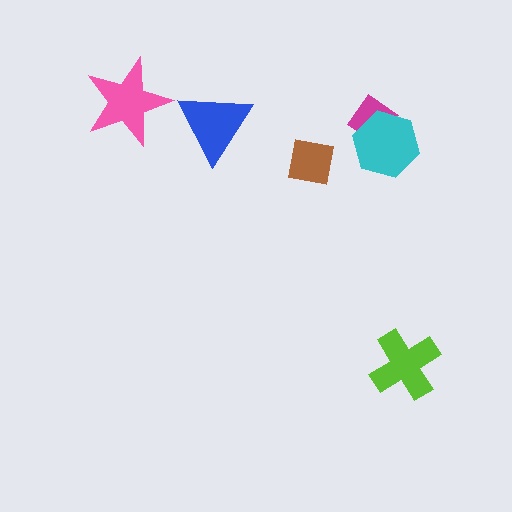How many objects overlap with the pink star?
0 objects overlap with the pink star.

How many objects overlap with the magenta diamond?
1 object overlaps with the magenta diamond.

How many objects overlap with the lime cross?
0 objects overlap with the lime cross.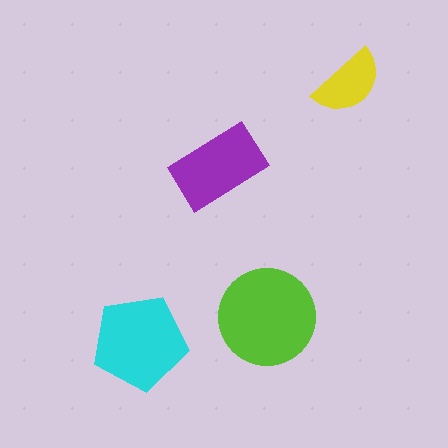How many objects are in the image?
There are 4 objects in the image.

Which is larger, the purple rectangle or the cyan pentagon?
The cyan pentagon.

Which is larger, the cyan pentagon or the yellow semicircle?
The cyan pentagon.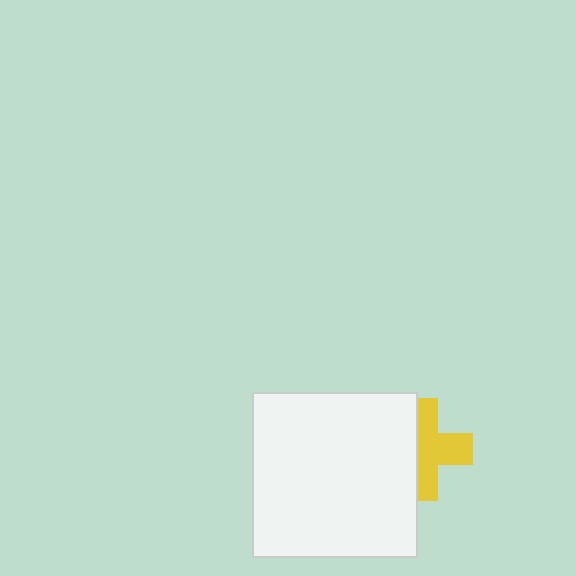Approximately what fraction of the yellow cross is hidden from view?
Roughly 42% of the yellow cross is hidden behind the white square.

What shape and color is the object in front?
The object in front is a white square.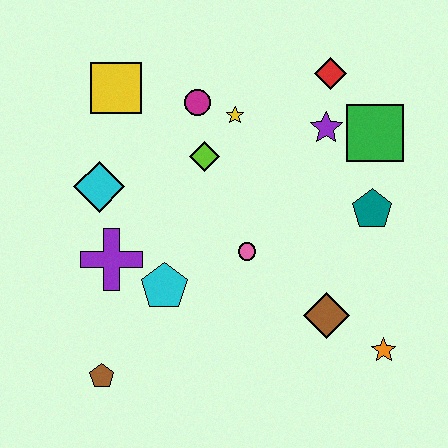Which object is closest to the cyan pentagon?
The purple cross is closest to the cyan pentagon.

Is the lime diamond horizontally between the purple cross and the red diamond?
Yes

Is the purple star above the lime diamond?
Yes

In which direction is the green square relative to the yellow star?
The green square is to the right of the yellow star.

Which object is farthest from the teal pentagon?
The brown pentagon is farthest from the teal pentagon.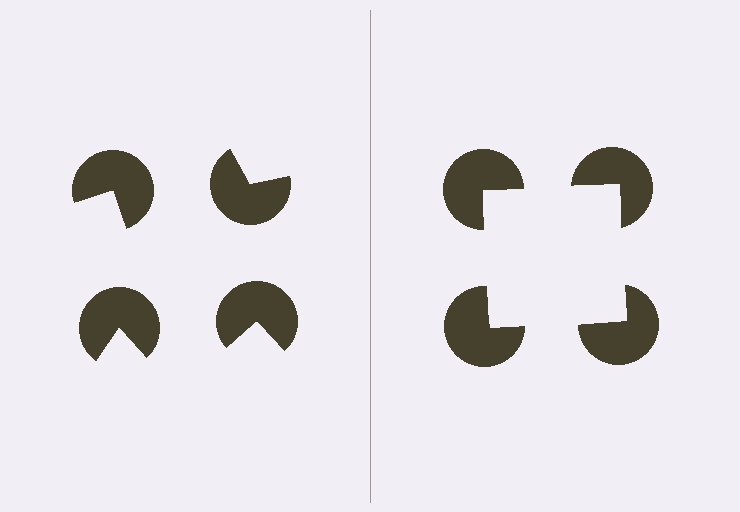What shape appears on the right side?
An illusory square.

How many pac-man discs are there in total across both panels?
8 — 4 on each side.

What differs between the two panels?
The pac-man discs are positioned identically on both sides; only the wedge orientations differ. On the right they align to a square; on the left they are misaligned.